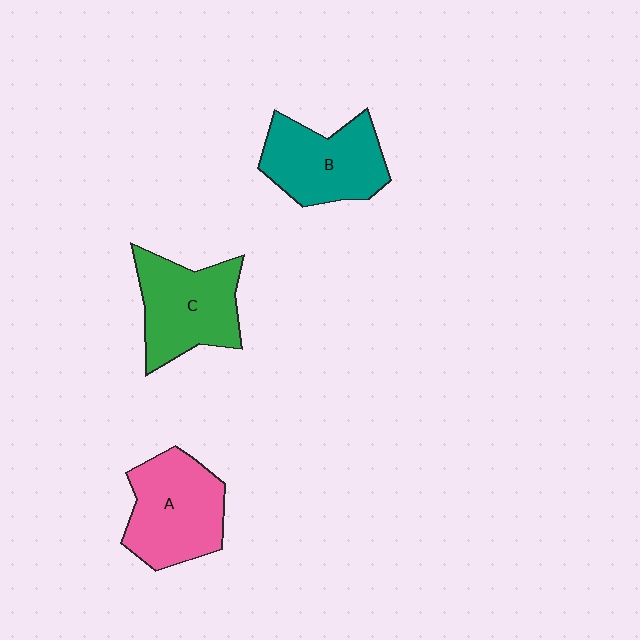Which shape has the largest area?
Shape A (pink).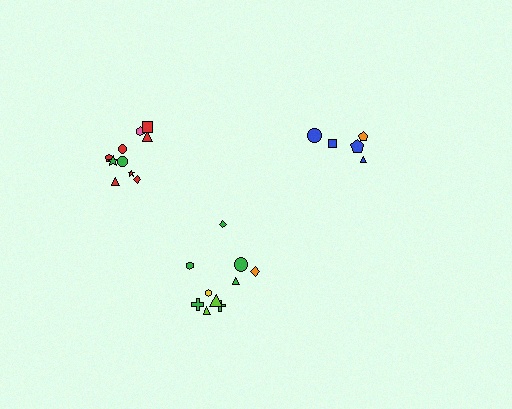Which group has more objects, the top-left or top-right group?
The top-left group.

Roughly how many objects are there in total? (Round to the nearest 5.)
Roughly 25 objects in total.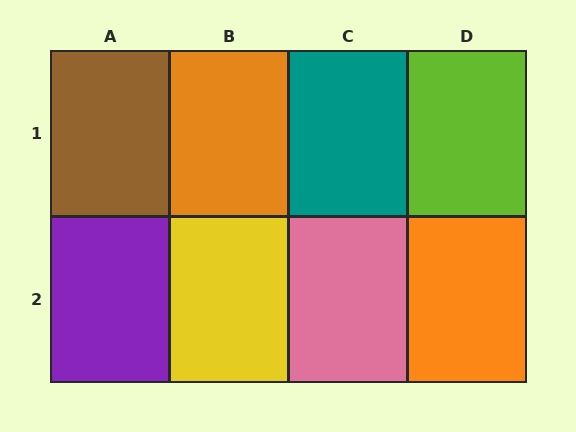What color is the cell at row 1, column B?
Orange.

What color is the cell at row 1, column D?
Lime.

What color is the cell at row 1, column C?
Teal.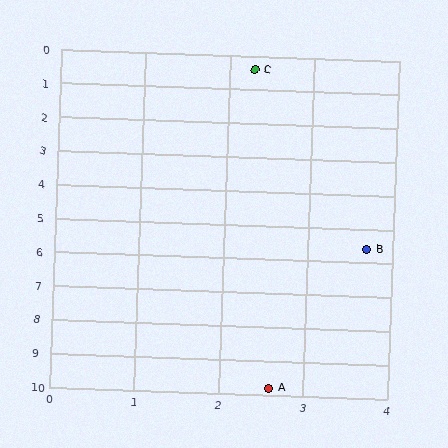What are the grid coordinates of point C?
Point C is at approximately (2.3, 0.4).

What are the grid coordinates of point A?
Point A is at approximately (2.6, 9.8).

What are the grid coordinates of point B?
Point B is at approximately (3.7, 5.6).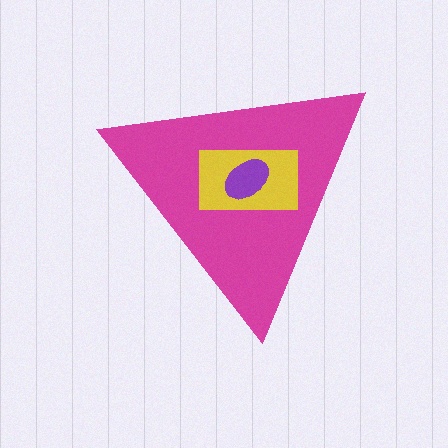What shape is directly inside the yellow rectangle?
The purple ellipse.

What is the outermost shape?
The magenta triangle.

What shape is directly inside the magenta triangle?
The yellow rectangle.